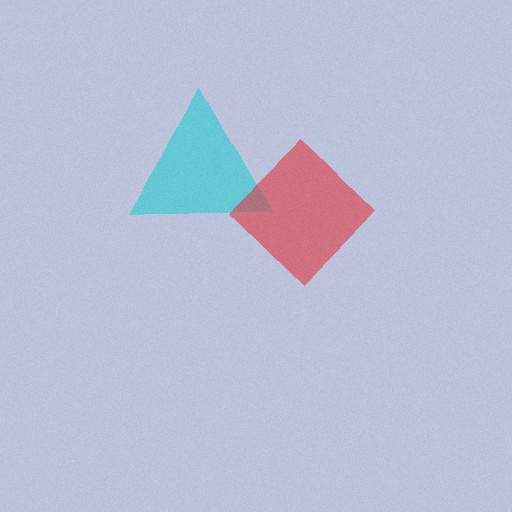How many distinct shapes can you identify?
There are 2 distinct shapes: a cyan triangle, a red diamond.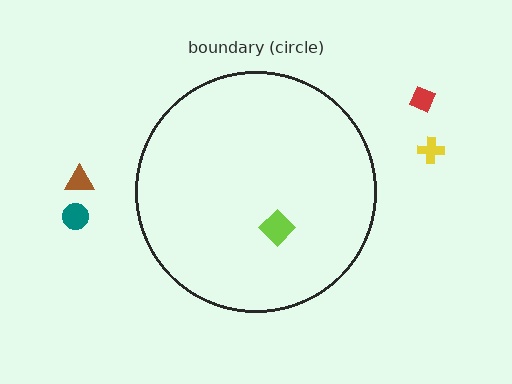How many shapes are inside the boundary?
1 inside, 4 outside.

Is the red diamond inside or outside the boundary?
Outside.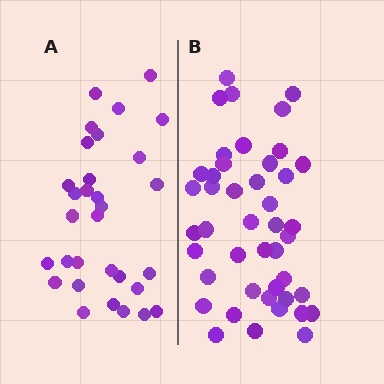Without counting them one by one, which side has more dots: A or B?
Region B (the right region) has more dots.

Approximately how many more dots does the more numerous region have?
Region B has approximately 15 more dots than region A.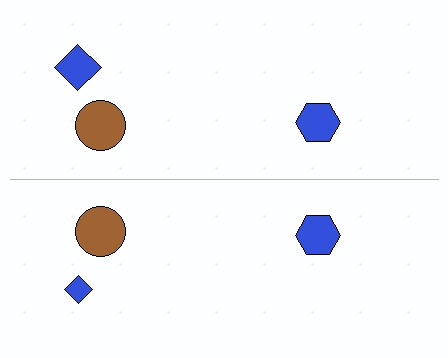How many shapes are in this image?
There are 6 shapes in this image.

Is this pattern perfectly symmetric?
No, the pattern is not perfectly symmetric. The blue diamond on the bottom side has a different size than its mirror counterpart.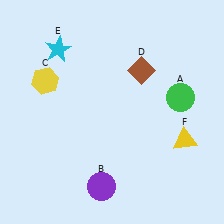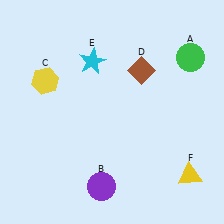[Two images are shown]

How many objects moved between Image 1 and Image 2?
3 objects moved between the two images.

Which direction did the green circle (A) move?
The green circle (A) moved up.